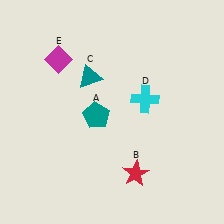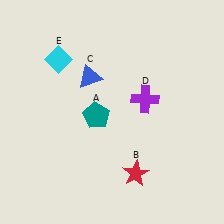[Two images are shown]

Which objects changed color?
C changed from teal to blue. D changed from cyan to purple. E changed from magenta to cyan.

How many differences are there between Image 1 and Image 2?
There are 3 differences between the two images.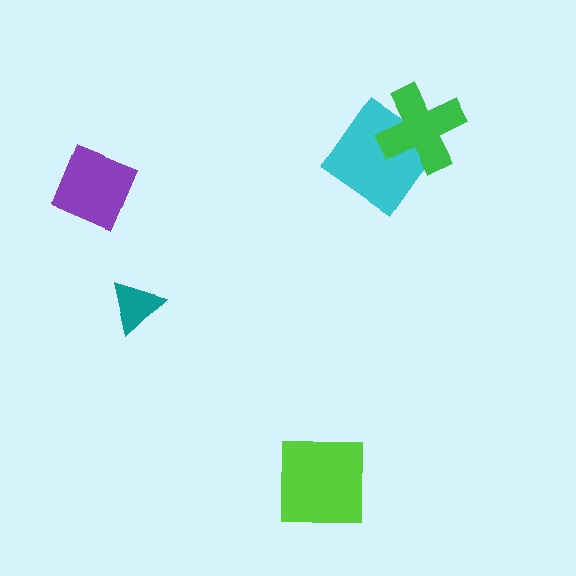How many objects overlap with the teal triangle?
0 objects overlap with the teal triangle.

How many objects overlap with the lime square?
0 objects overlap with the lime square.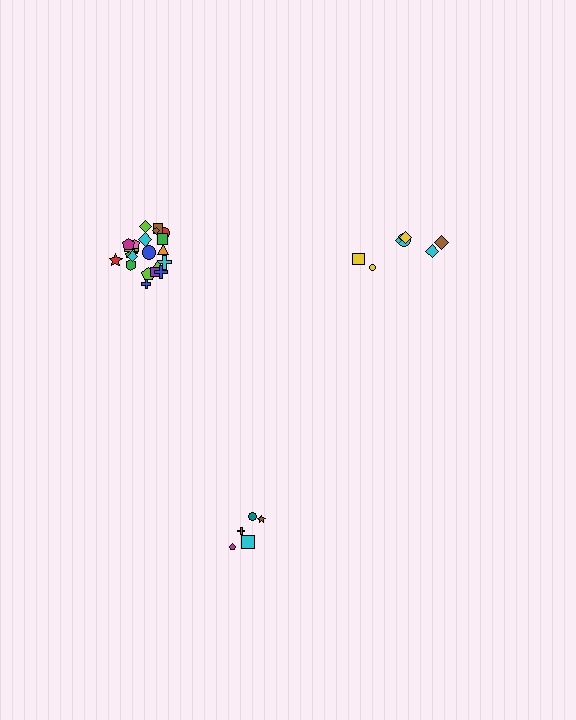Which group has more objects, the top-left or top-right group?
The top-left group.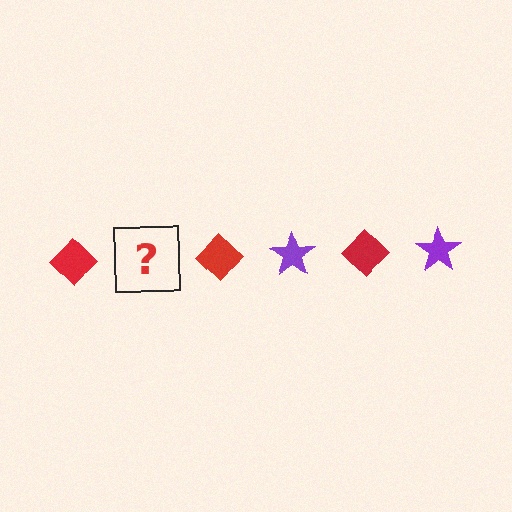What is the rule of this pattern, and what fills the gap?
The rule is that the pattern alternates between red diamond and purple star. The gap should be filled with a purple star.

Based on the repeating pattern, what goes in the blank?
The blank should be a purple star.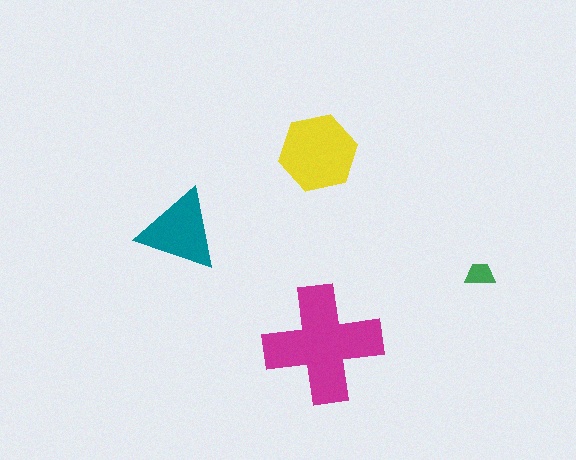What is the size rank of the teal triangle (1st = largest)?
3rd.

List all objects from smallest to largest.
The green trapezoid, the teal triangle, the yellow hexagon, the magenta cross.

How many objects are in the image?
There are 4 objects in the image.